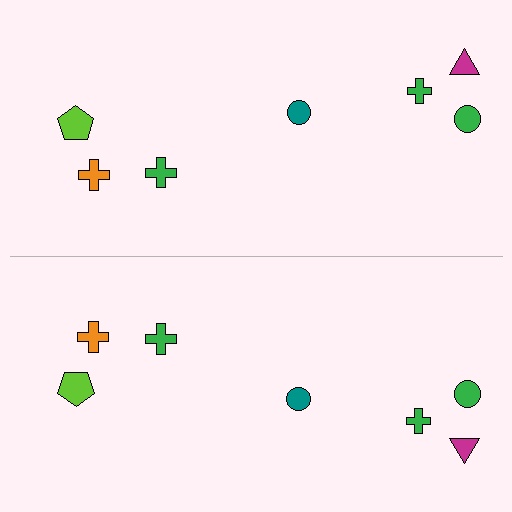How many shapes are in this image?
There are 14 shapes in this image.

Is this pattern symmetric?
Yes, this pattern has bilateral (reflection) symmetry.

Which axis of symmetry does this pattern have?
The pattern has a horizontal axis of symmetry running through the center of the image.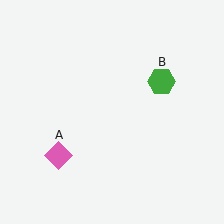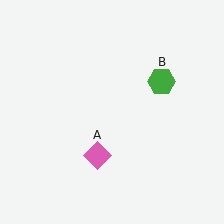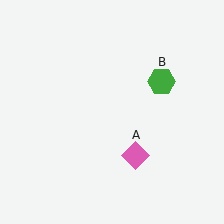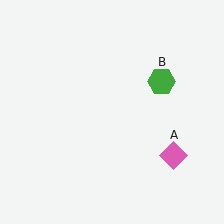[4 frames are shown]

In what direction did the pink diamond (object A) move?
The pink diamond (object A) moved right.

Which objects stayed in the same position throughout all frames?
Green hexagon (object B) remained stationary.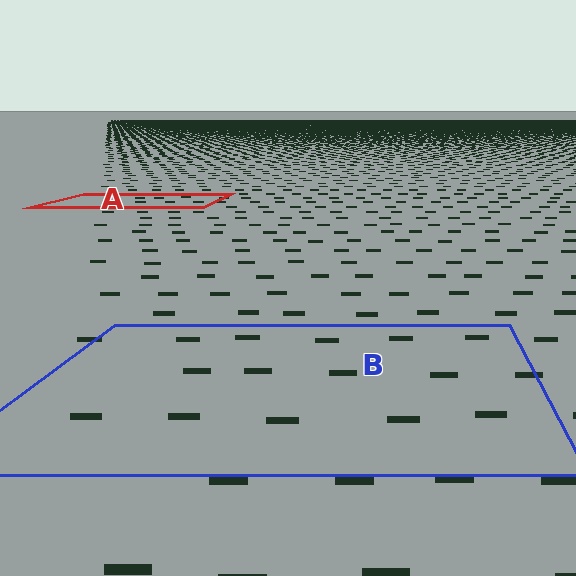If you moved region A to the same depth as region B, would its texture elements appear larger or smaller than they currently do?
They would appear larger. At a closer depth, the same texture elements are projected at a bigger on-screen size.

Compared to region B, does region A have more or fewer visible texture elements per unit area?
Region A has more texture elements per unit area — they are packed more densely because it is farther away.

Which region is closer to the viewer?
Region B is closer. The texture elements there are larger and more spread out.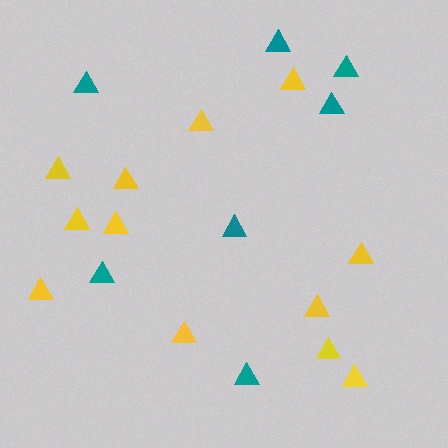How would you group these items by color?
There are 2 groups: one group of yellow triangles (12) and one group of teal triangles (7).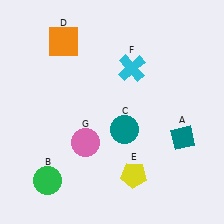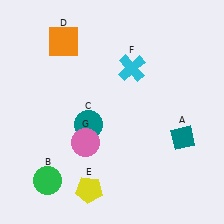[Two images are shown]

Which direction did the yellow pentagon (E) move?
The yellow pentagon (E) moved left.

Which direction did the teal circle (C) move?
The teal circle (C) moved left.